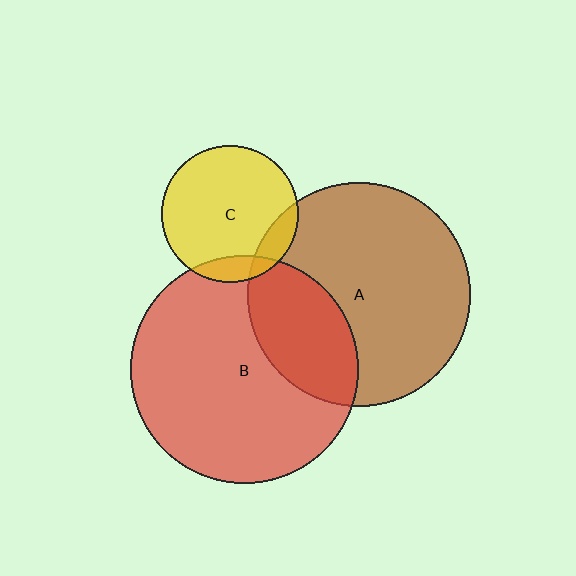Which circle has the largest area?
Circle B (red).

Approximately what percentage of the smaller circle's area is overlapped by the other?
Approximately 10%.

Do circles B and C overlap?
Yes.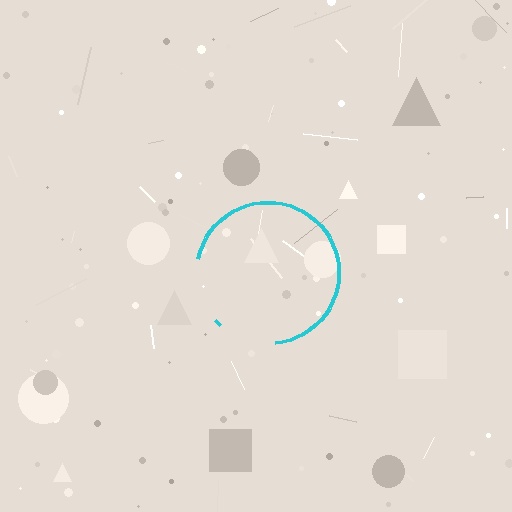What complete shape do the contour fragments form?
The contour fragments form a circle.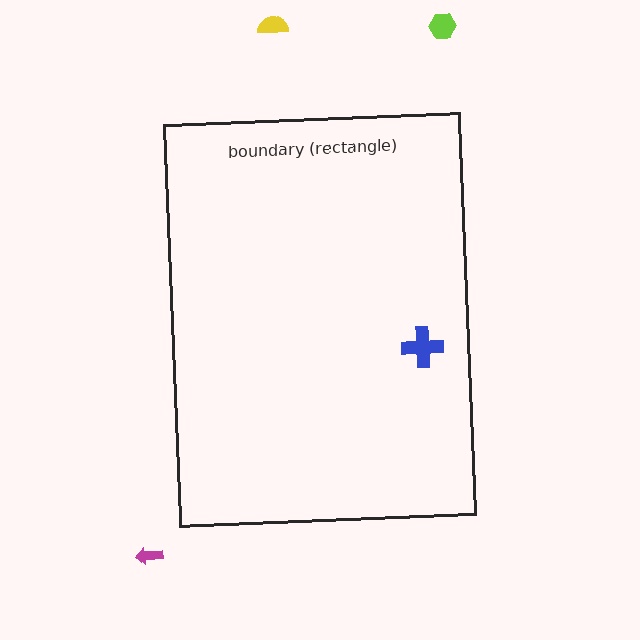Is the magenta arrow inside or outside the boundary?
Outside.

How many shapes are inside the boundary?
1 inside, 3 outside.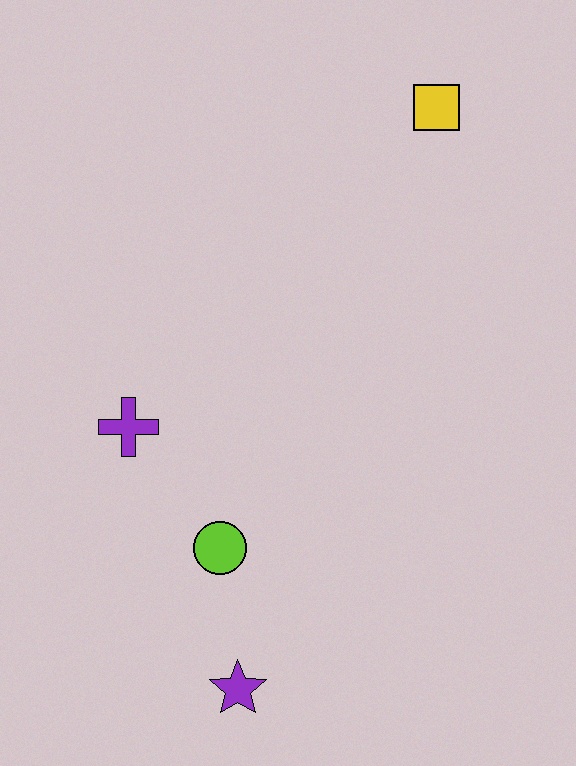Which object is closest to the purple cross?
The lime circle is closest to the purple cross.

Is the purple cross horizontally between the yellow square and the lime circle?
No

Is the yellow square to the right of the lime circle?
Yes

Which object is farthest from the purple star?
The yellow square is farthest from the purple star.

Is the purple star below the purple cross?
Yes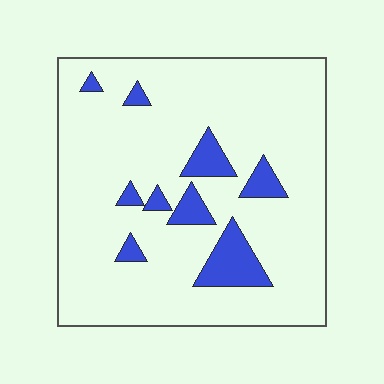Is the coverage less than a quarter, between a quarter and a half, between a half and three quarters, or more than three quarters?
Less than a quarter.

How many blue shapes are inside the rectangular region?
9.